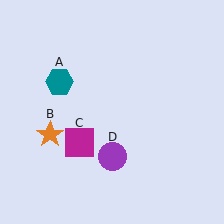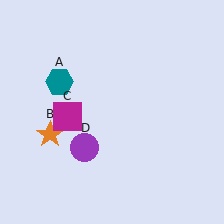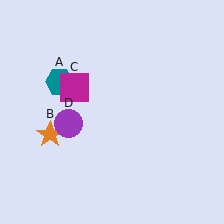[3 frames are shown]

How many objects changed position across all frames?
2 objects changed position: magenta square (object C), purple circle (object D).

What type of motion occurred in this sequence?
The magenta square (object C), purple circle (object D) rotated clockwise around the center of the scene.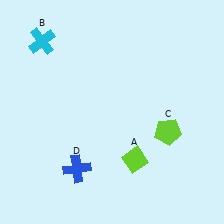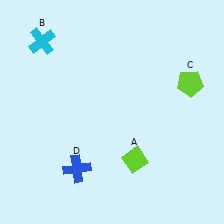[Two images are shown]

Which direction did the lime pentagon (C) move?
The lime pentagon (C) moved up.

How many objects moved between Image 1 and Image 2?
1 object moved between the two images.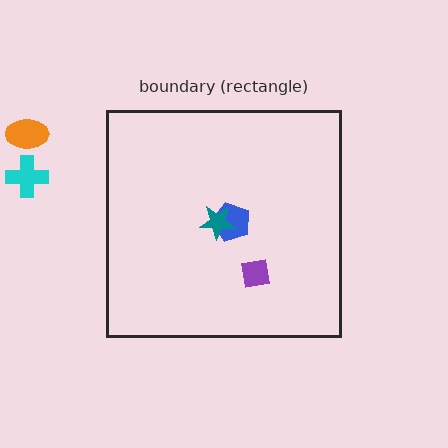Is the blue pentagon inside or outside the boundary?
Inside.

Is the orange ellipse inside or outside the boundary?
Outside.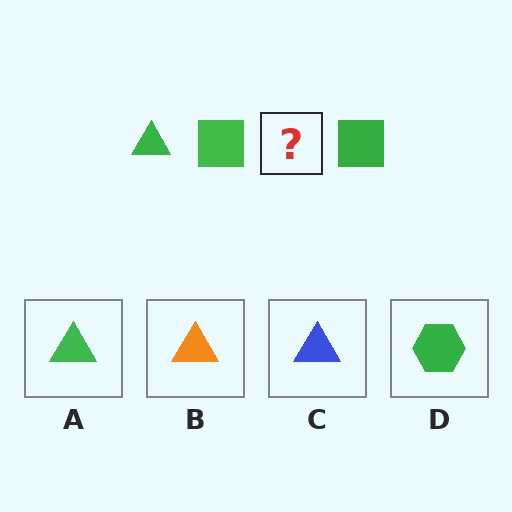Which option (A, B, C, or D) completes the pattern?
A.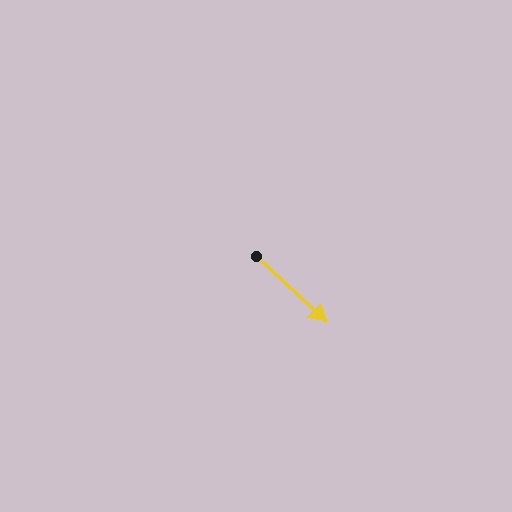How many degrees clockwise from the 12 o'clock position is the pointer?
Approximately 133 degrees.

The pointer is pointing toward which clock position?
Roughly 4 o'clock.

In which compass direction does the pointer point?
Southeast.